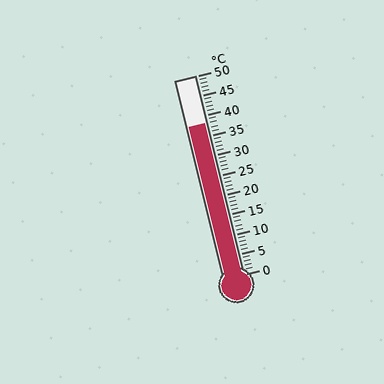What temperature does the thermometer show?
The thermometer shows approximately 38°C.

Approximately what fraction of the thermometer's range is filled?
The thermometer is filled to approximately 75% of its range.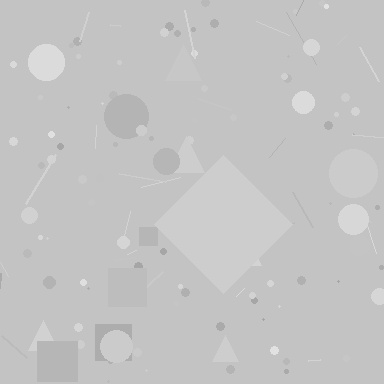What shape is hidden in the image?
A diamond is hidden in the image.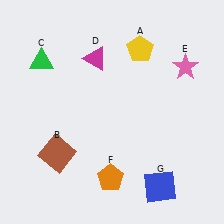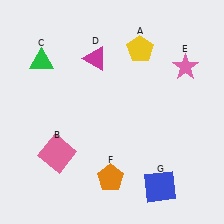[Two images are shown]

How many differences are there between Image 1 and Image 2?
There is 1 difference between the two images.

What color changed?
The square (B) changed from brown in Image 1 to pink in Image 2.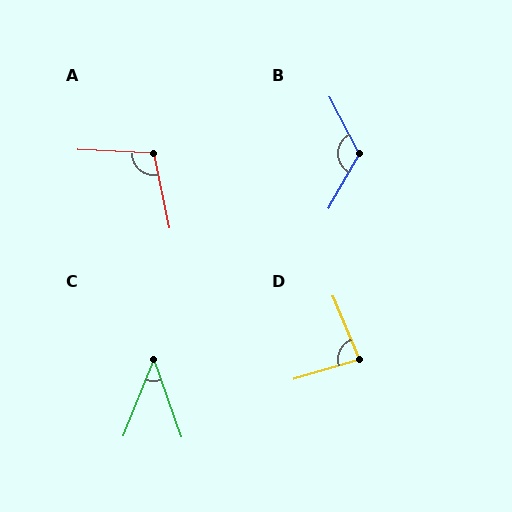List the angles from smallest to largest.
C (41°), D (84°), A (104°), B (123°).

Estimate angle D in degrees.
Approximately 84 degrees.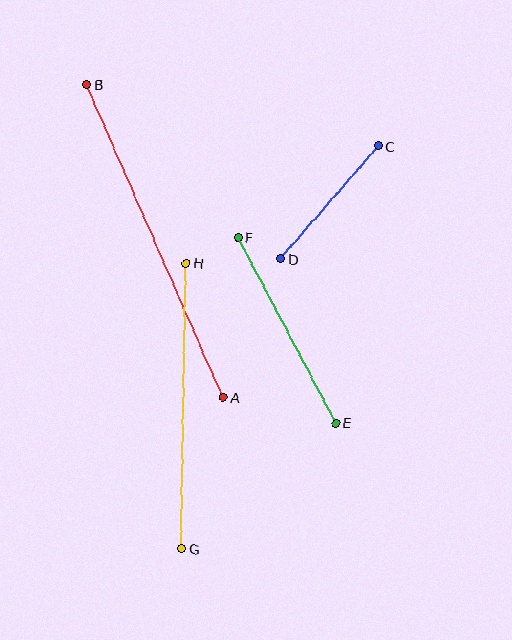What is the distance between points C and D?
The distance is approximately 150 pixels.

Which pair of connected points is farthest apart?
Points A and B are farthest apart.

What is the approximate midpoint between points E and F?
The midpoint is at approximately (287, 330) pixels.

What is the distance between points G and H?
The distance is approximately 286 pixels.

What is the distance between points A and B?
The distance is approximately 341 pixels.